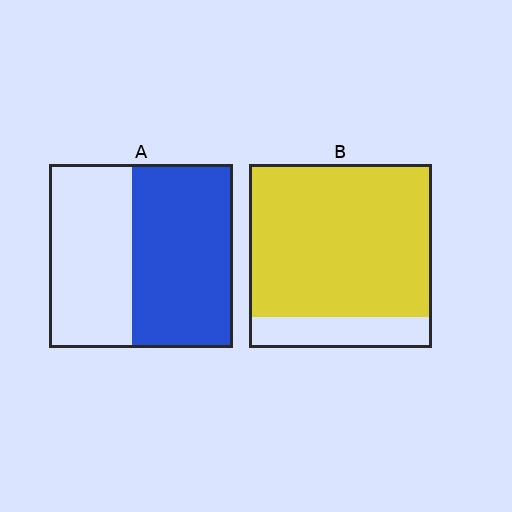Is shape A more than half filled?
Yes.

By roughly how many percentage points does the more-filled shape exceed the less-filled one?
By roughly 30 percentage points (B over A).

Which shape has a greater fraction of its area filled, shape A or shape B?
Shape B.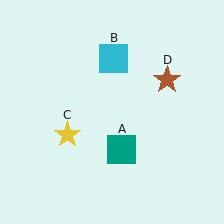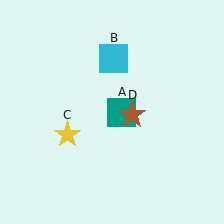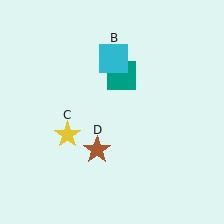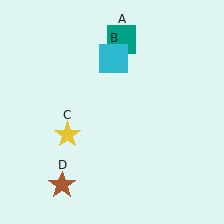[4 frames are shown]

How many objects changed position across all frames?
2 objects changed position: teal square (object A), brown star (object D).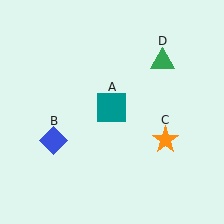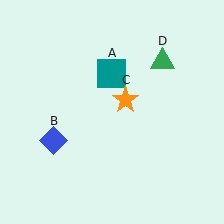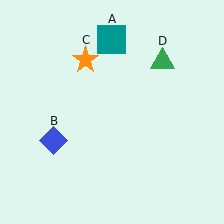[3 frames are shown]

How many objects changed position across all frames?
2 objects changed position: teal square (object A), orange star (object C).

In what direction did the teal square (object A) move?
The teal square (object A) moved up.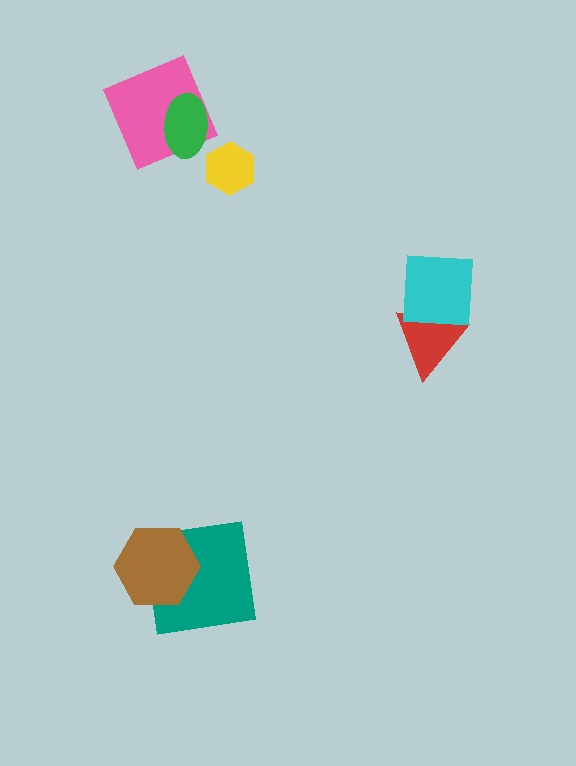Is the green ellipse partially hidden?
No, no other shape covers it.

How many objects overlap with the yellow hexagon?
0 objects overlap with the yellow hexagon.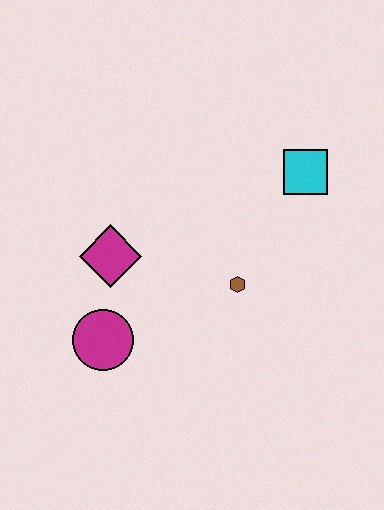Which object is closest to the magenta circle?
The magenta diamond is closest to the magenta circle.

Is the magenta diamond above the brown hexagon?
Yes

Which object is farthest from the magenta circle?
The cyan square is farthest from the magenta circle.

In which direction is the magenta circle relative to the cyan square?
The magenta circle is to the left of the cyan square.